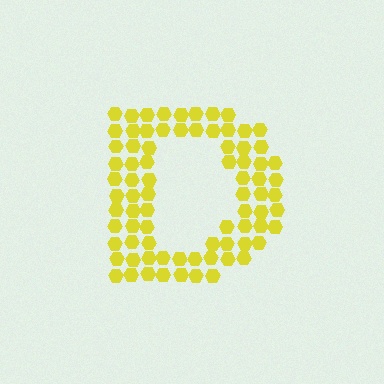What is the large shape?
The large shape is the letter D.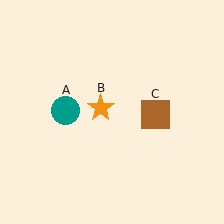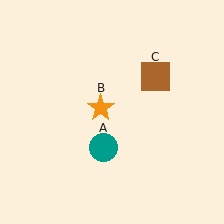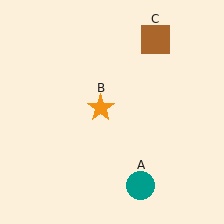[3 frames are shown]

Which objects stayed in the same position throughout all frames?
Orange star (object B) remained stationary.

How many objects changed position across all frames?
2 objects changed position: teal circle (object A), brown square (object C).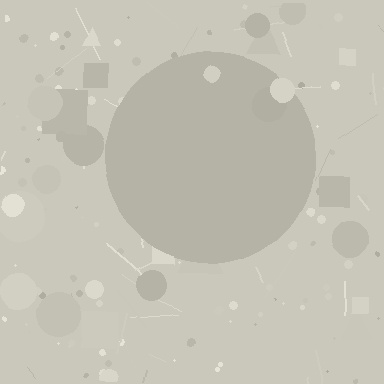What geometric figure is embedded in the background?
A circle is embedded in the background.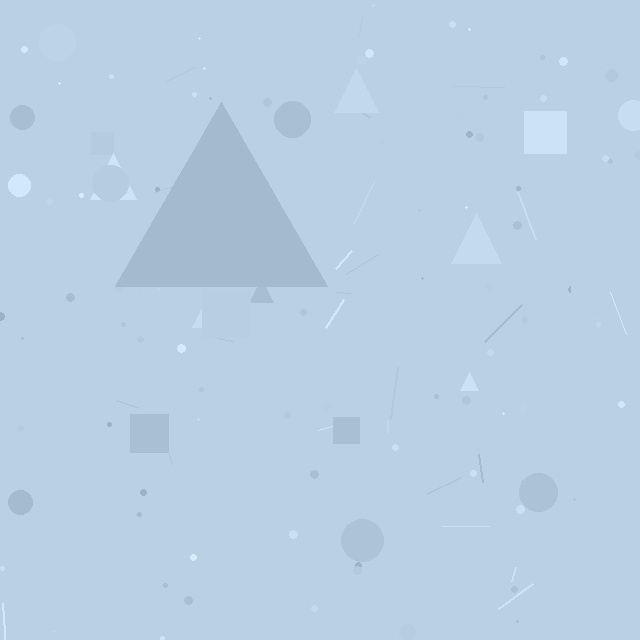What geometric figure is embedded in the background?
A triangle is embedded in the background.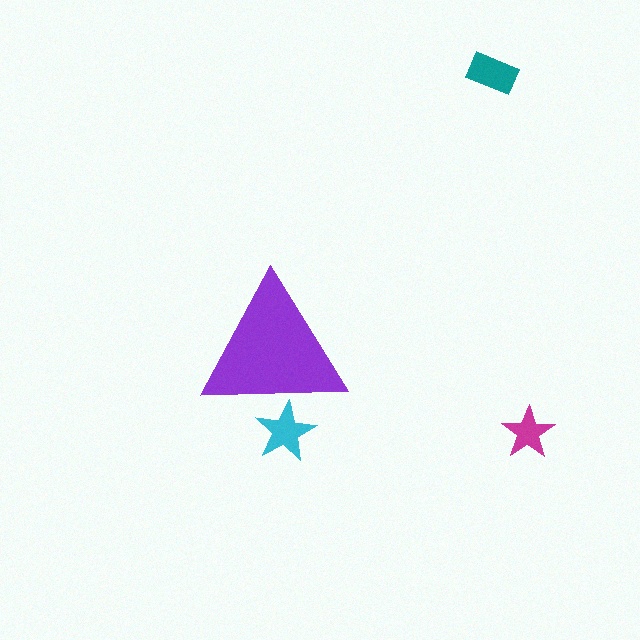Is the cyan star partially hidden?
Yes, the cyan star is partially hidden behind the purple triangle.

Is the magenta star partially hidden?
No, the magenta star is fully visible.